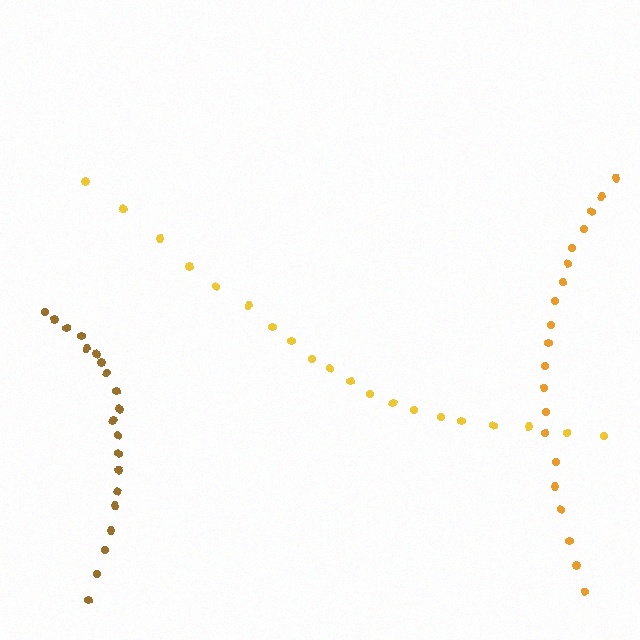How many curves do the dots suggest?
There are 3 distinct paths.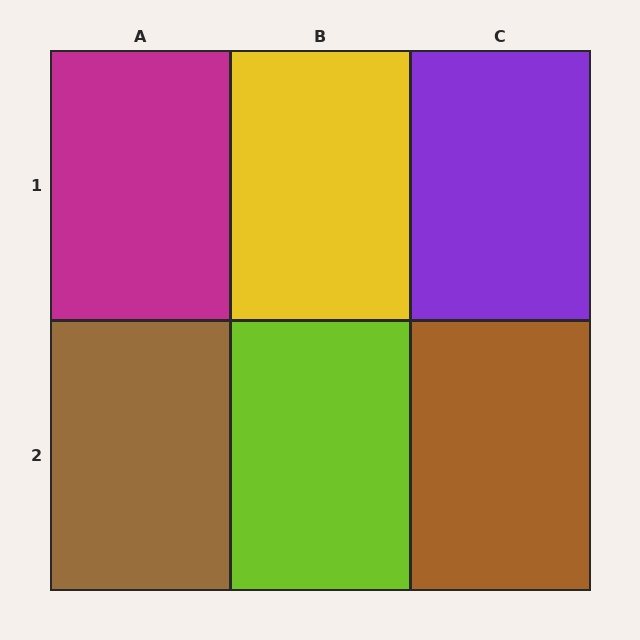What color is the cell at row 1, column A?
Magenta.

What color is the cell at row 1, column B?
Yellow.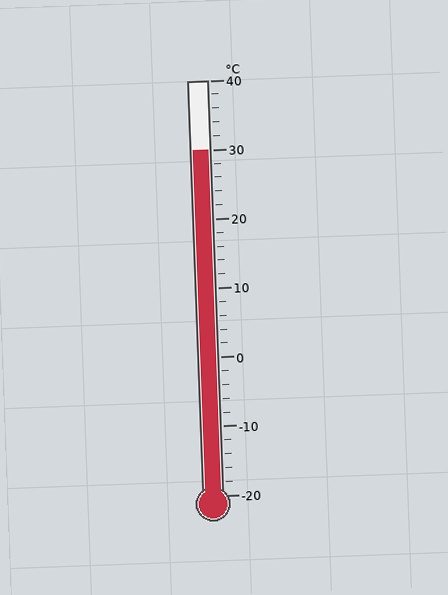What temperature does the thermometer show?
The thermometer shows approximately 30°C.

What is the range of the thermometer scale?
The thermometer scale ranges from -20°C to 40°C.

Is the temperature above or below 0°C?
The temperature is above 0°C.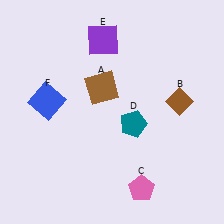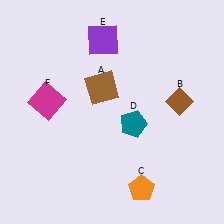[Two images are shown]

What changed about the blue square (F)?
In Image 1, F is blue. In Image 2, it changed to magenta.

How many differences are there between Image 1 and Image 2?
There are 2 differences between the two images.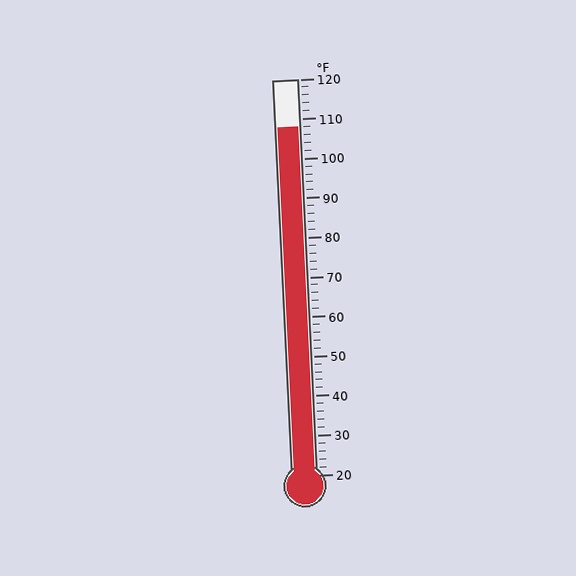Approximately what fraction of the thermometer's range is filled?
The thermometer is filled to approximately 90% of its range.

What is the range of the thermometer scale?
The thermometer scale ranges from 20°F to 120°F.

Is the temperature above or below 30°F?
The temperature is above 30°F.